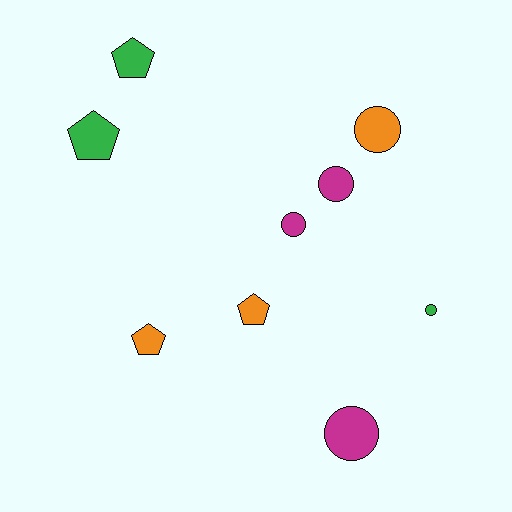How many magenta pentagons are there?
There are no magenta pentagons.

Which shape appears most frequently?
Circle, with 5 objects.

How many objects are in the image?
There are 9 objects.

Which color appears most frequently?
Green, with 3 objects.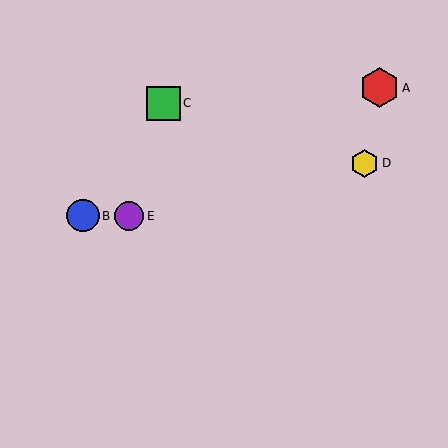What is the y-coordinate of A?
Object A is at y≈88.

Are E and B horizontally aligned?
Yes, both are at y≈216.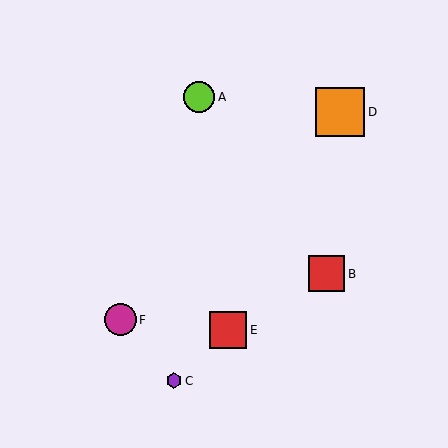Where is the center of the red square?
The center of the red square is at (228, 330).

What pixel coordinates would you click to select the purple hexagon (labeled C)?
Click at (174, 381) to select the purple hexagon C.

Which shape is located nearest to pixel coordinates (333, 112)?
The orange square (labeled D) at (340, 112) is nearest to that location.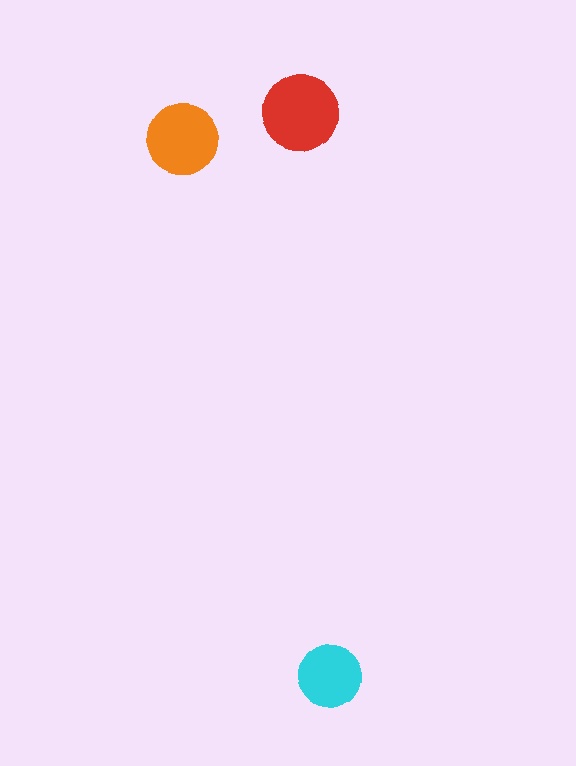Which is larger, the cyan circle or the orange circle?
The orange one.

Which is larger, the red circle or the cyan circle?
The red one.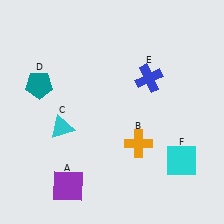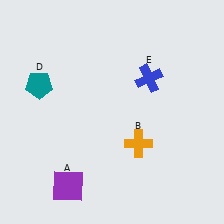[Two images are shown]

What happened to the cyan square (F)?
The cyan square (F) was removed in Image 2. It was in the bottom-right area of Image 1.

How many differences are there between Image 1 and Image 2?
There are 2 differences between the two images.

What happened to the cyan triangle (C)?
The cyan triangle (C) was removed in Image 2. It was in the bottom-left area of Image 1.